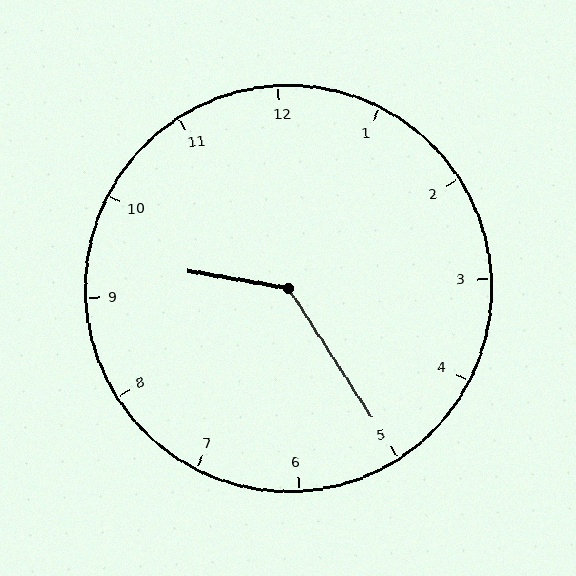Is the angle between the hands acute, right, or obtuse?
It is obtuse.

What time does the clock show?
9:25.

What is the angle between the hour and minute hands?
Approximately 132 degrees.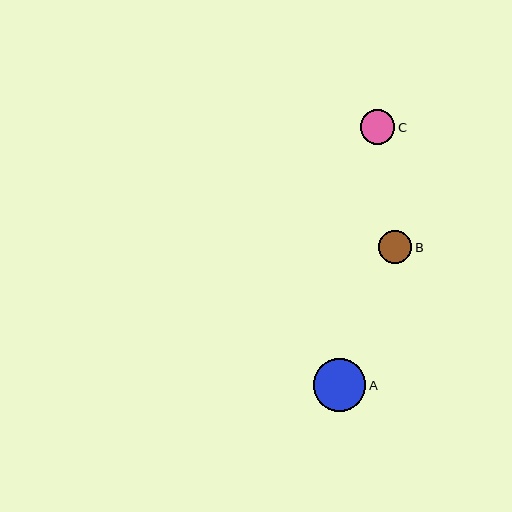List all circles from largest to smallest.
From largest to smallest: A, C, B.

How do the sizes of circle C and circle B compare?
Circle C and circle B are approximately the same size.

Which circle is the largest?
Circle A is the largest with a size of approximately 52 pixels.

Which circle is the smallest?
Circle B is the smallest with a size of approximately 33 pixels.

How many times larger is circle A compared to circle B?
Circle A is approximately 1.6 times the size of circle B.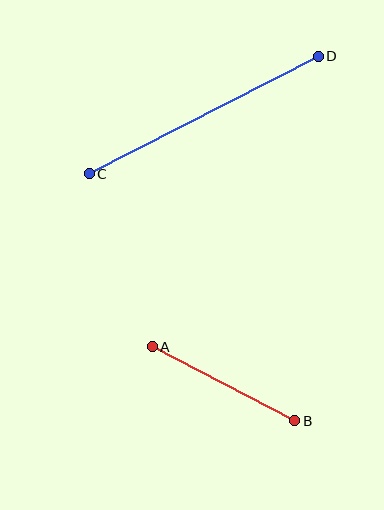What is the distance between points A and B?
The distance is approximately 161 pixels.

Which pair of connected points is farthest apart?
Points C and D are farthest apart.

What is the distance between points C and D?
The distance is approximately 257 pixels.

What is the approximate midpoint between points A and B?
The midpoint is at approximately (224, 384) pixels.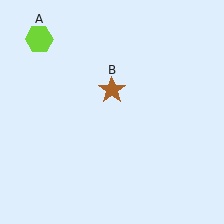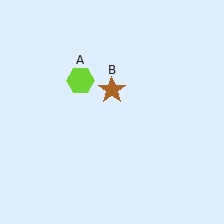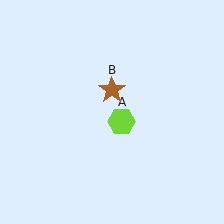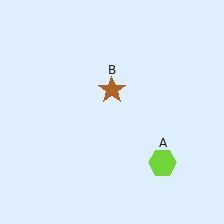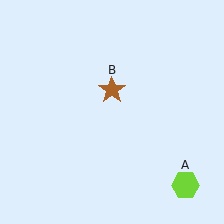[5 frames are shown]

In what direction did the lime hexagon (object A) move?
The lime hexagon (object A) moved down and to the right.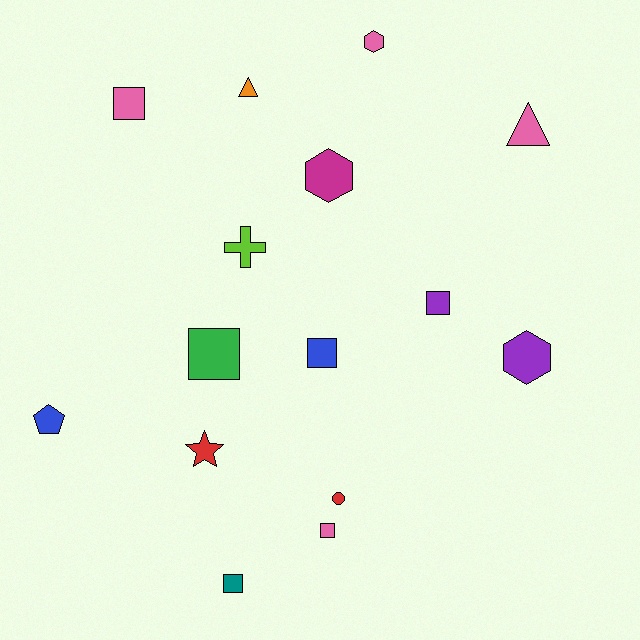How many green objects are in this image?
There is 1 green object.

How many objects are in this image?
There are 15 objects.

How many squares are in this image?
There are 6 squares.